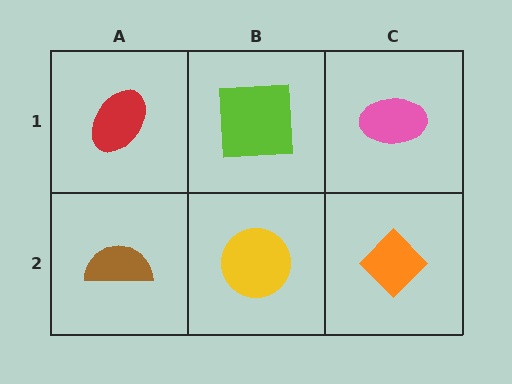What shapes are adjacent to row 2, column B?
A lime square (row 1, column B), a brown semicircle (row 2, column A), an orange diamond (row 2, column C).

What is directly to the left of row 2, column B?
A brown semicircle.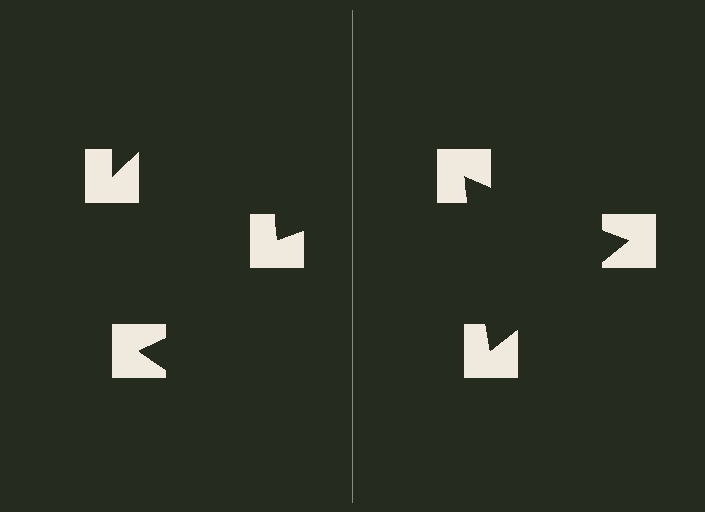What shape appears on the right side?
An illusory triangle.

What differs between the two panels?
The notched squares are positioned identically on both sides; only the wedge orientations differ. On the right they align to a triangle; on the left they are misaligned.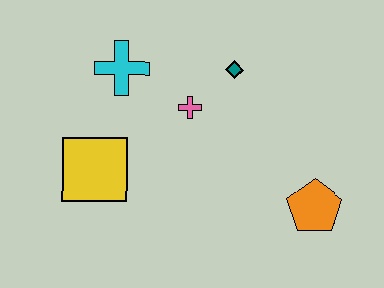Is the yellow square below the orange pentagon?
No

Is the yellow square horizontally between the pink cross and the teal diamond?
No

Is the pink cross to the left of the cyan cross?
No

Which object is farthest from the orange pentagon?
The cyan cross is farthest from the orange pentagon.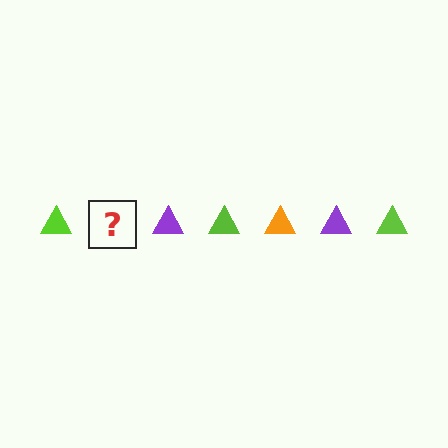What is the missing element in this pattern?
The missing element is an orange triangle.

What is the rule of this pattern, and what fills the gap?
The rule is that the pattern cycles through lime, orange, purple triangles. The gap should be filled with an orange triangle.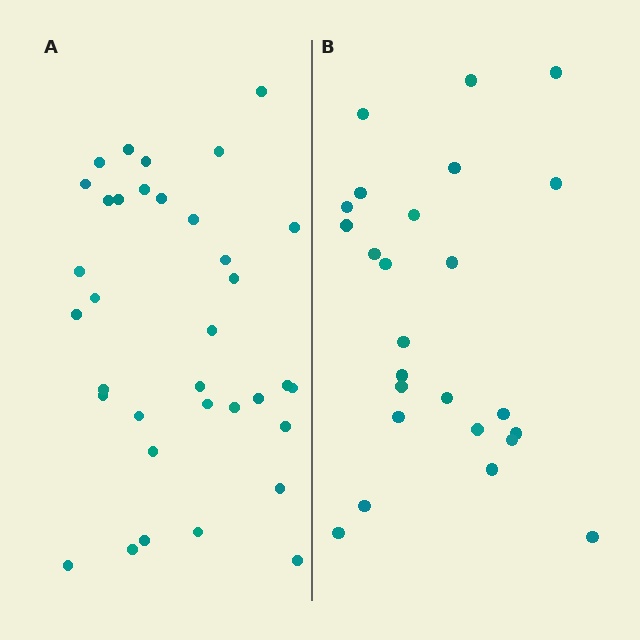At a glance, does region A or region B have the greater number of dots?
Region A (the left region) has more dots.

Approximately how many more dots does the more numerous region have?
Region A has roughly 10 or so more dots than region B.